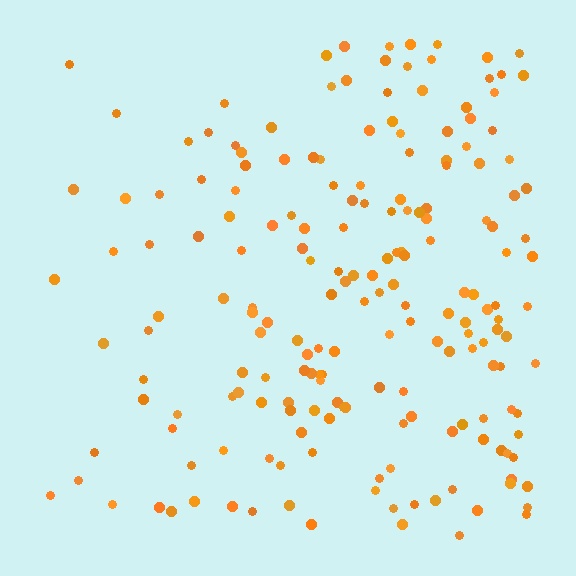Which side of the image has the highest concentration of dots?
The right.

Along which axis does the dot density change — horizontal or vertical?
Horizontal.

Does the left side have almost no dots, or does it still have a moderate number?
Still a moderate number, just noticeably fewer than the right.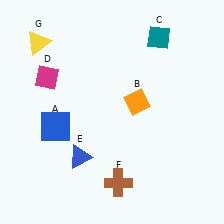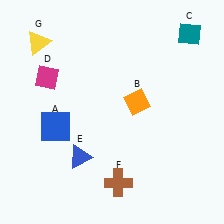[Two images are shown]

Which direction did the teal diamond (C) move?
The teal diamond (C) moved right.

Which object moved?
The teal diamond (C) moved right.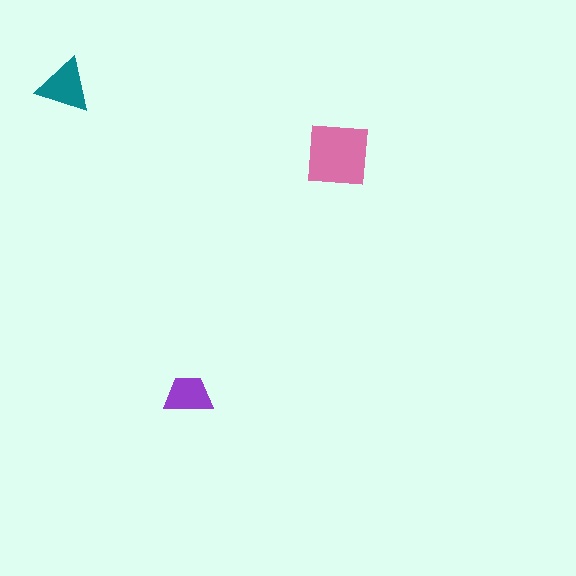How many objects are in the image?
There are 3 objects in the image.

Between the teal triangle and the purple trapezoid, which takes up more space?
The teal triangle.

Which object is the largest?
The pink square.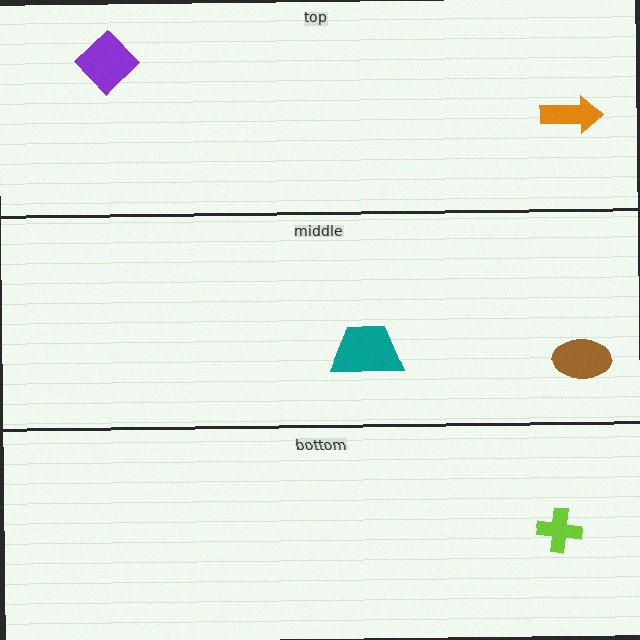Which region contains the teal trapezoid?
The middle region.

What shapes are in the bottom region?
The lime cross.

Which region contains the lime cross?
The bottom region.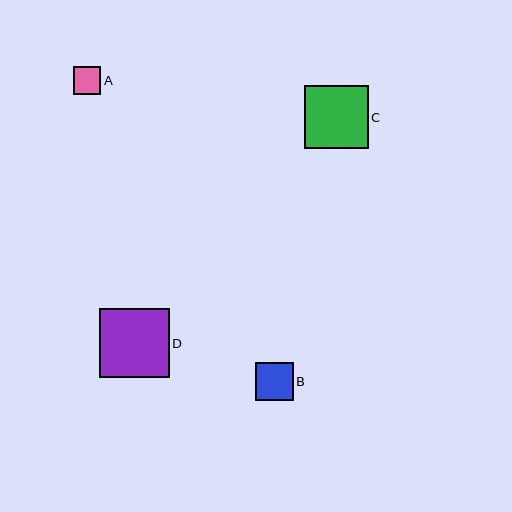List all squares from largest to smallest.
From largest to smallest: D, C, B, A.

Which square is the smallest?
Square A is the smallest with a size of approximately 28 pixels.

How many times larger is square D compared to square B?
Square D is approximately 1.9 times the size of square B.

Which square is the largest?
Square D is the largest with a size of approximately 70 pixels.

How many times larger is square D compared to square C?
Square D is approximately 1.1 times the size of square C.